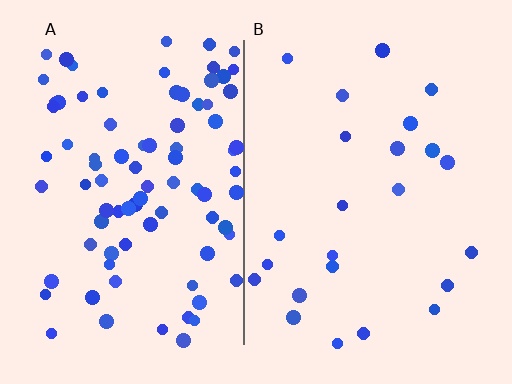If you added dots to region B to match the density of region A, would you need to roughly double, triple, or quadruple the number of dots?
Approximately quadruple.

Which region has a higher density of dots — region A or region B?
A (the left).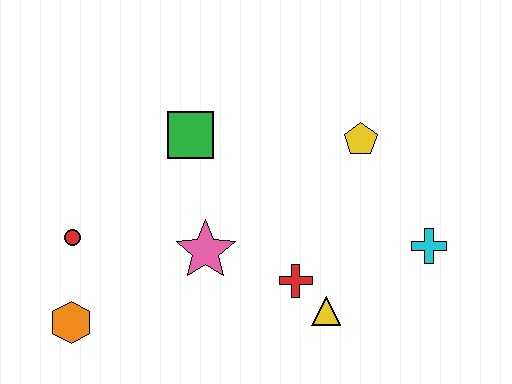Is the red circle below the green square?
Yes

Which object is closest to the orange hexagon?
The red circle is closest to the orange hexagon.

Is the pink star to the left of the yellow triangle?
Yes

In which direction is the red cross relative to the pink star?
The red cross is to the right of the pink star.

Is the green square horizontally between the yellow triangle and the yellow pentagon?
No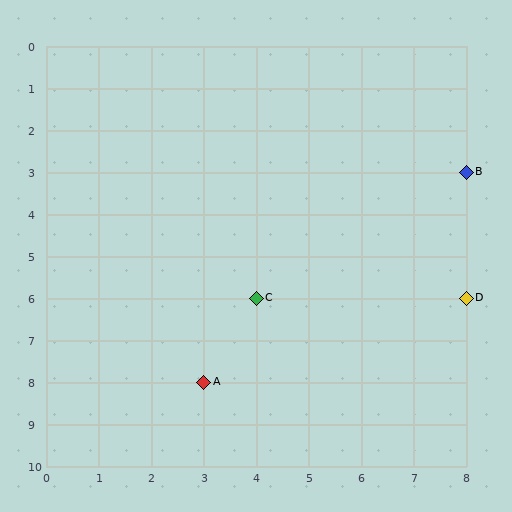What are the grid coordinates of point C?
Point C is at grid coordinates (4, 6).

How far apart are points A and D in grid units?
Points A and D are 5 columns and 2 rows apart (about 5.4 grid units diagonally).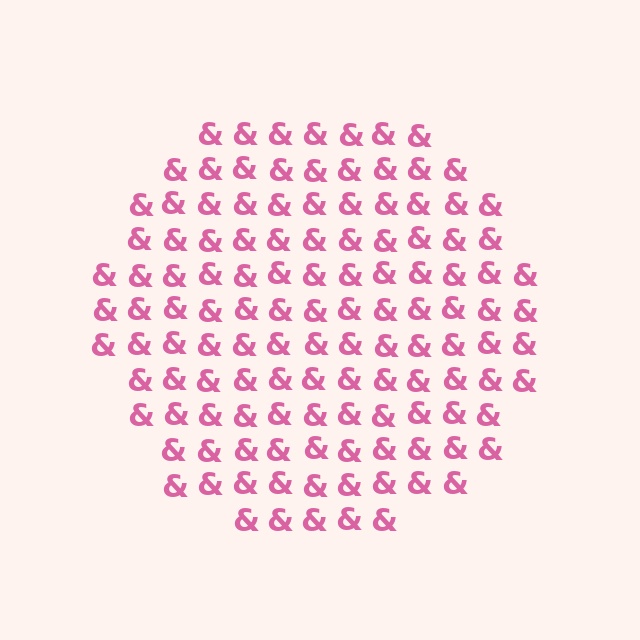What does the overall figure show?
The overall figure shows a circle.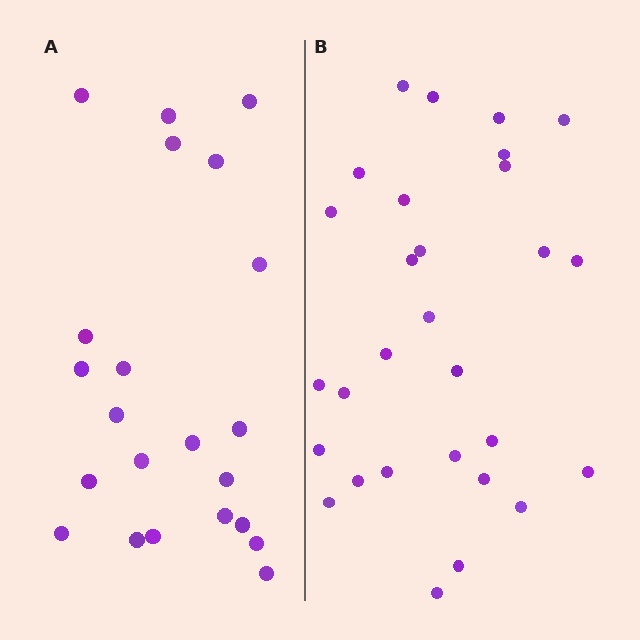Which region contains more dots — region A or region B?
Region B (the right region) has more dots.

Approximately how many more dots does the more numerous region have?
Region B has roughly 8 or so more dots than region A.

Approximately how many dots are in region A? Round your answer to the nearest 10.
About 20 dots. (The exact count is 22, which rounds to 20.)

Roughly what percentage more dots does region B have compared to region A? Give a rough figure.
About 30% more.